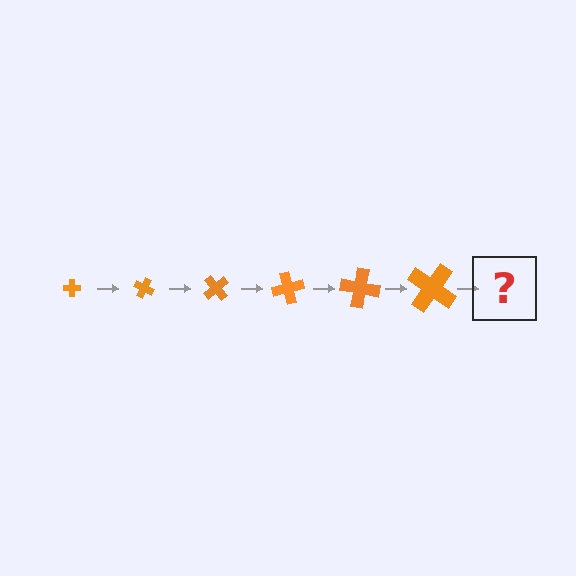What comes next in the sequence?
The next element should be a cross, larger than the previous one and rotated 150 degrees from the start.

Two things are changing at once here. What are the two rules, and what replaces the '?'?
The two rules are that the cross grows larger each step and it rotates 25 degrees each step. The '?' should be a cross, larger than the previous one and rotated 150 degrees from the start.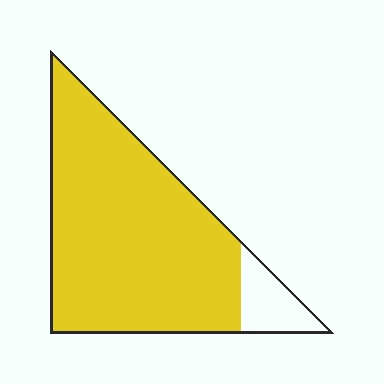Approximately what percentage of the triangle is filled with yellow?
Approximately 90%.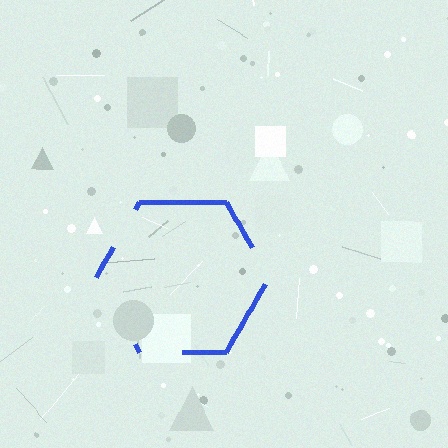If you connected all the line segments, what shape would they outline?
They would outline a hexagon.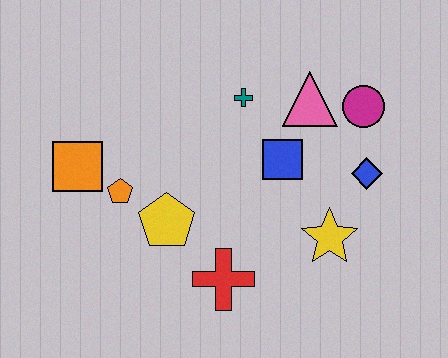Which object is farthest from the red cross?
The magenta circle is farthest from the red cross.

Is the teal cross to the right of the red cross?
Yes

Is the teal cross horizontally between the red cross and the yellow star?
Yes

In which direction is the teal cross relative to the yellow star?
The teal cross is above the yellow star.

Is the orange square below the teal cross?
Yes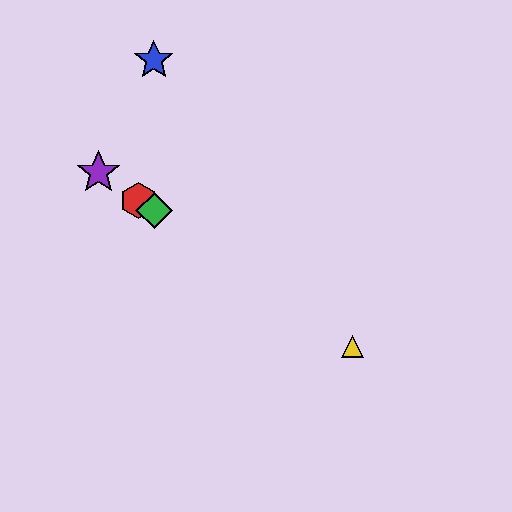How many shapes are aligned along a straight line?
4 shapes (the red hexagon, the green diamond, the yellow triangle, the purple star) are aligned along a straight line.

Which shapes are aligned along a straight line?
The red hexagon, the green diamond, the yellow triangle, the purple star are aligned along a straight line.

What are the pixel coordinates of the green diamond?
The green diamond is at (154, 211).